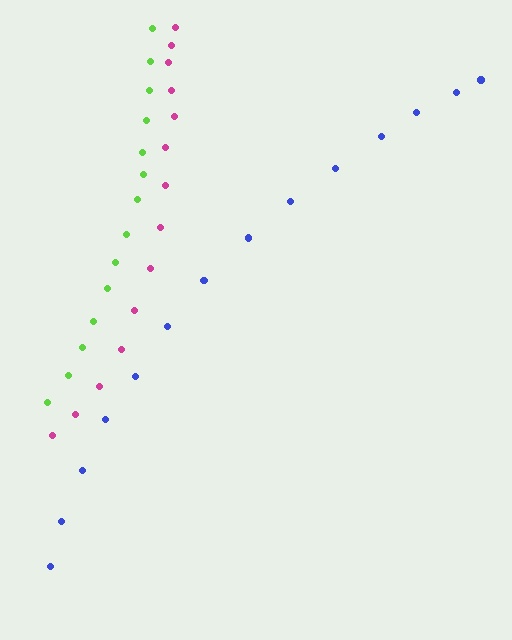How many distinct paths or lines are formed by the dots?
There are 3 distinct paths.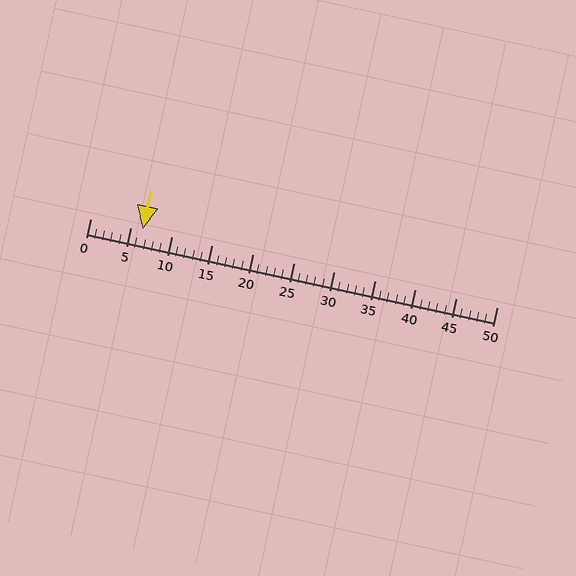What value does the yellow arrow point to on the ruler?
The yellow arrow points to approximately 6.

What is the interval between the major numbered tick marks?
The major tick marks are spaced 5 units apart.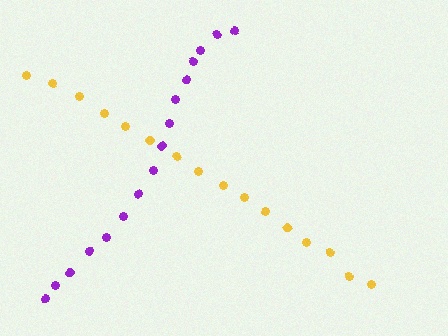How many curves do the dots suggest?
There are 2 distinct paths.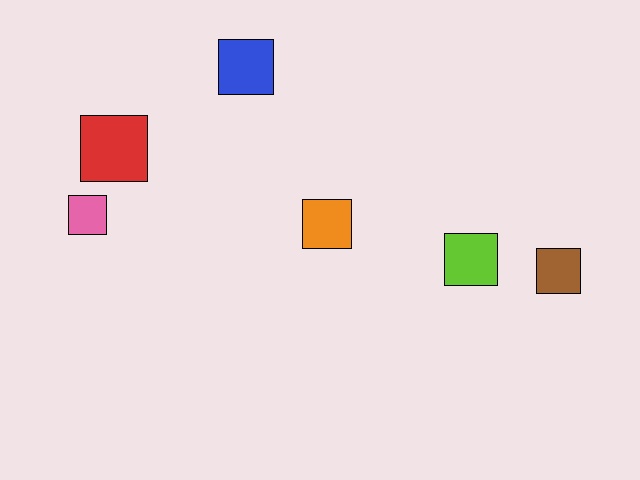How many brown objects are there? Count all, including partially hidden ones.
There is 1 brown object.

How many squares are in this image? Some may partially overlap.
There are 6 squares.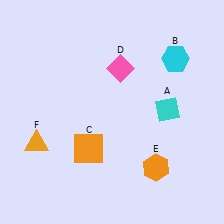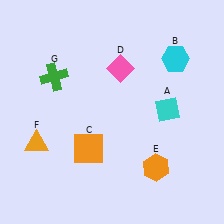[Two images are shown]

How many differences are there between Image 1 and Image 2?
There is 1 difference between the two images.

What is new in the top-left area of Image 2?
A green cross (G) was added in the top-left area of Image 2.